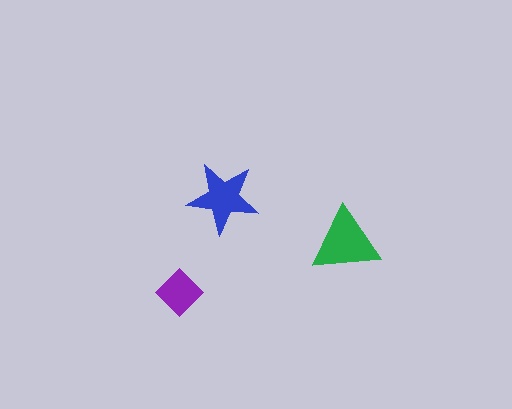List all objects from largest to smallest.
The green triangle, the blue star, the purple diamond.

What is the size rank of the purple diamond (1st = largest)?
3rd.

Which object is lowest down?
The purple diamond is bottommost.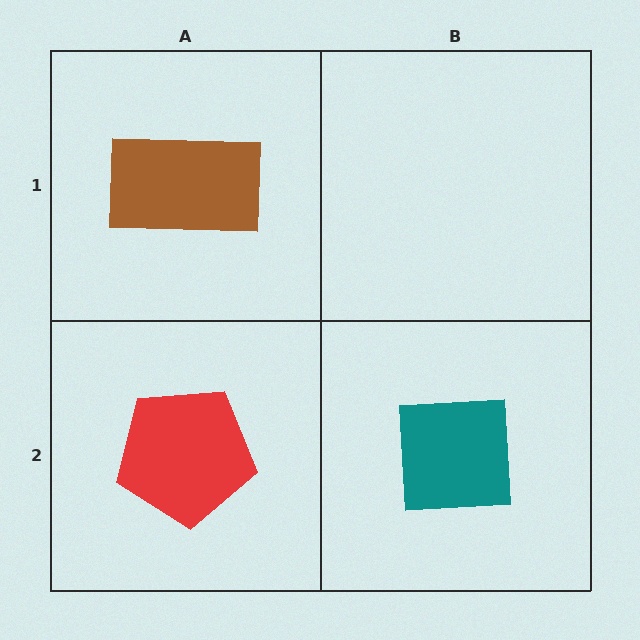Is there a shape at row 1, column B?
No, that cell is empty.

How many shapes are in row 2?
2 shapes.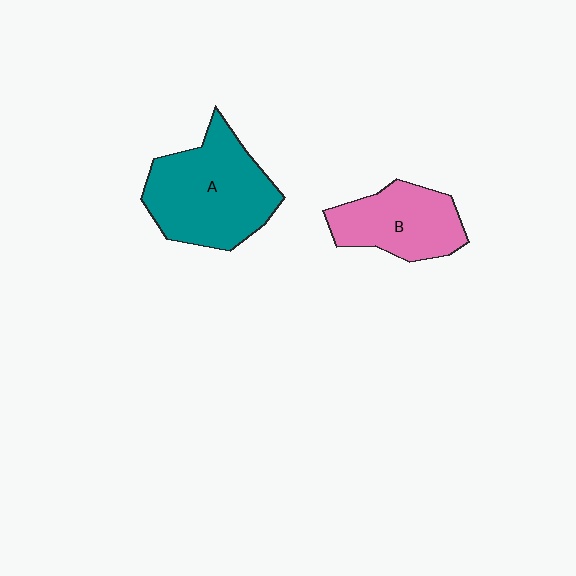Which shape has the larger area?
Shape A (teal).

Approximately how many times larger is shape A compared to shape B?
Approximately 1.5 times.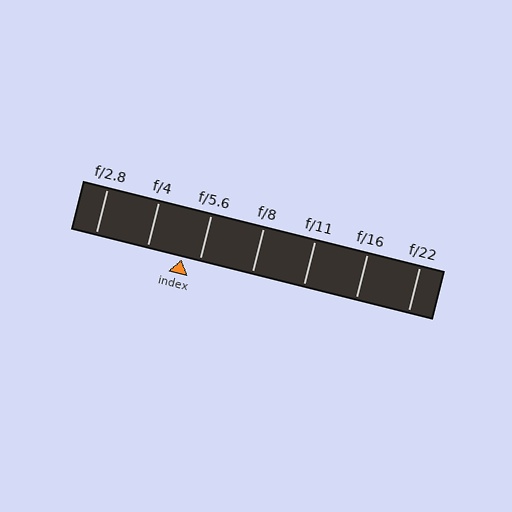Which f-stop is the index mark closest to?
The index mark is closest to f/5.6.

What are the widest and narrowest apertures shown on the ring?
The widest aperture shown is f/2.8 and the narrowest is f/22.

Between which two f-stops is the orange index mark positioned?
The index mark is between f/4 and f/5.6.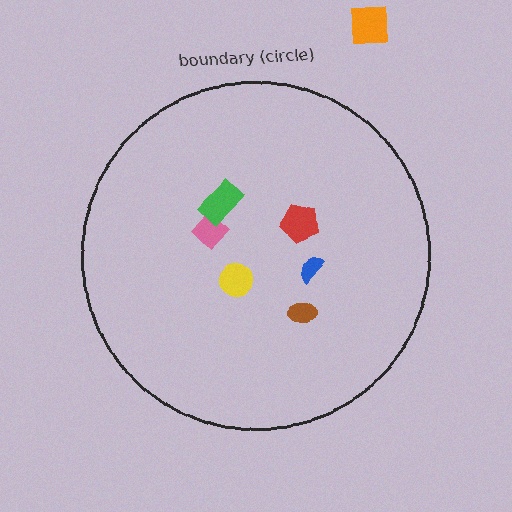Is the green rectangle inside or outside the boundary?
Inside.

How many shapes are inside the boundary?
6 inside, 1 outside.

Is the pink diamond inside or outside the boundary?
Inside.